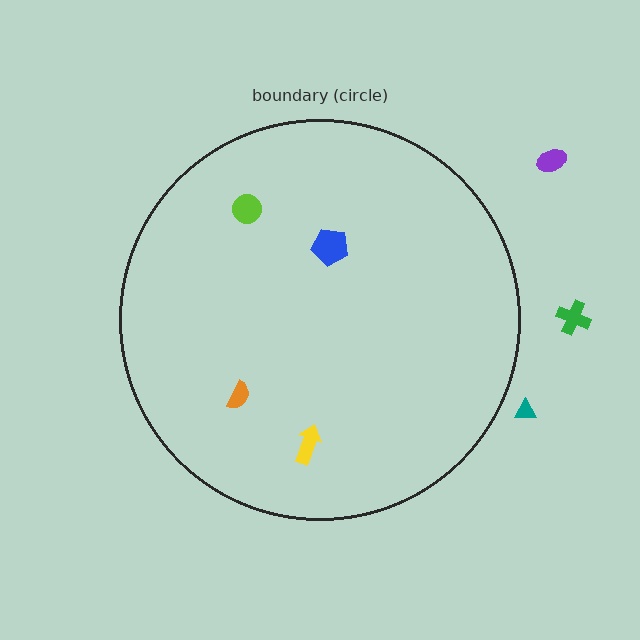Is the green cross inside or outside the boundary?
Outside.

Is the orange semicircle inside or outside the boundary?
Inside.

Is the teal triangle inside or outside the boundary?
Outside.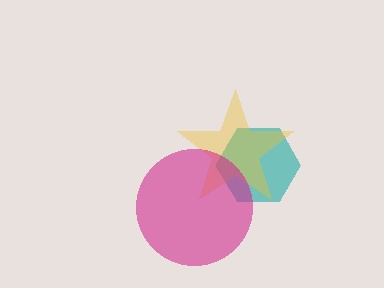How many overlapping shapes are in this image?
There are 3 overlapping shapes in the image.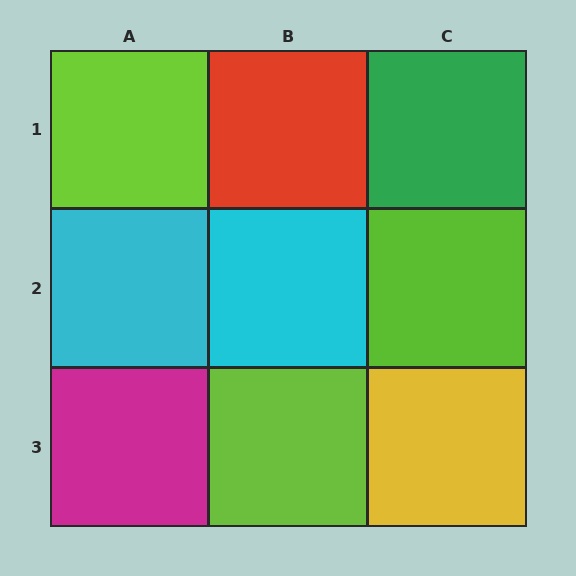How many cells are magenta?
1 cell is magenta.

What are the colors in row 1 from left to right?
Lime, red, green.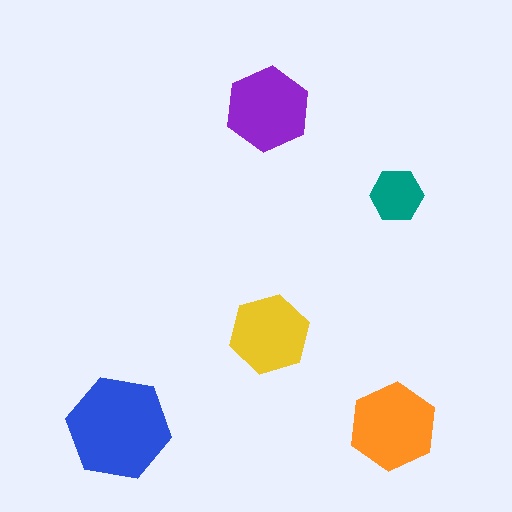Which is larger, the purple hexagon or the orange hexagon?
The orange one.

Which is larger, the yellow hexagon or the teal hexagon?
The yellow one.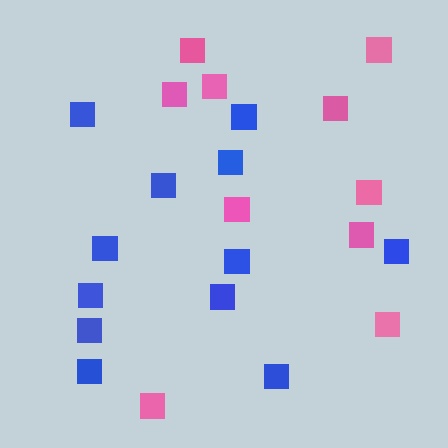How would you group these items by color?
There are 2 groups: one group of pink squares (10) and one group of blue squares (12).